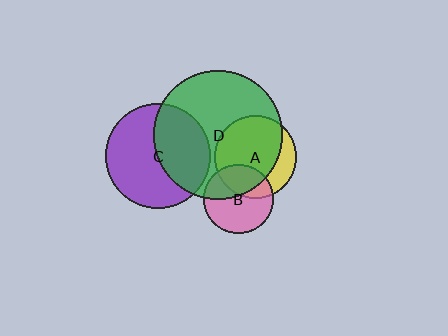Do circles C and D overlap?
Yes.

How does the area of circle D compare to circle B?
Approximately 3.5 times.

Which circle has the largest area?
Circle D (green).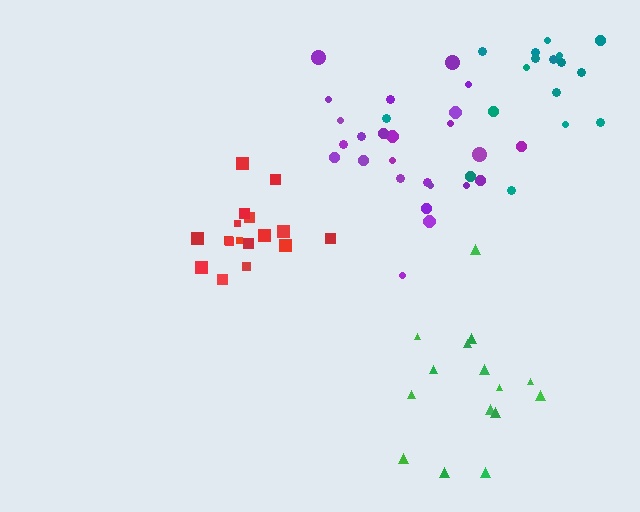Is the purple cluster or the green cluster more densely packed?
Purple.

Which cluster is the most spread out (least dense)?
Green.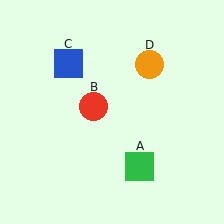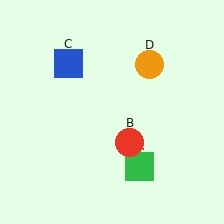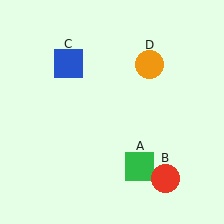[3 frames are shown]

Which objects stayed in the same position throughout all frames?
Green square (object A) and blue square (object C) and orange circle (object D) remained stationary.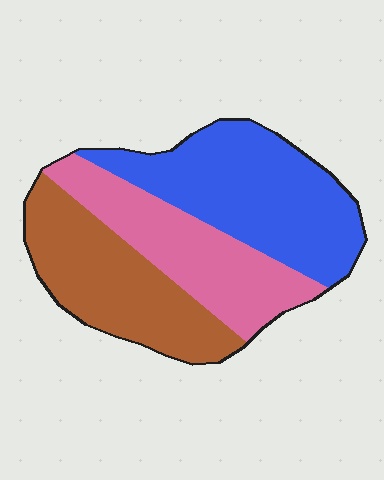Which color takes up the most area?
Blue, at roughly 40%.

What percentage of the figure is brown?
Brown takes up between a quarter and a half of the figure.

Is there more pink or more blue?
Blue.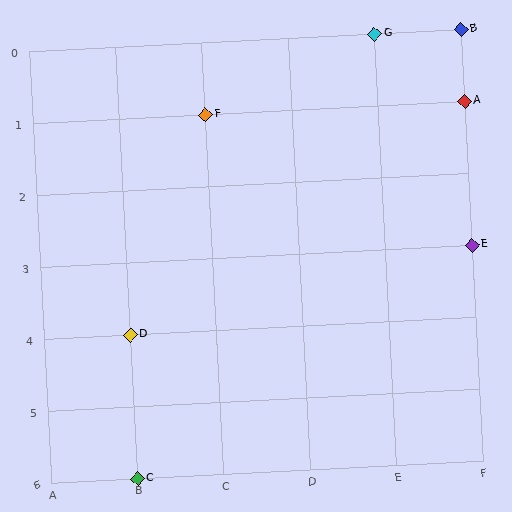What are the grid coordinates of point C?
Point C is at grid coordinates (B, 6).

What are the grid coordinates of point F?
Point F is at grid coordinates (C, 1).